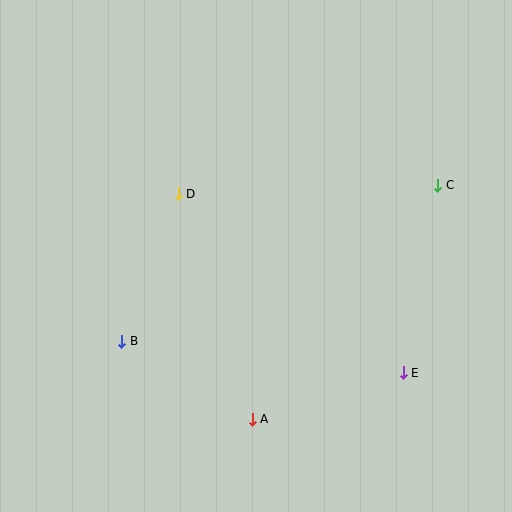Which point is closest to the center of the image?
Point D at (178, 194) is closest to the center.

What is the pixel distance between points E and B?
The distance between E and B is 283 pixels.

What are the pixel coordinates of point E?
Point E is at (403, 373).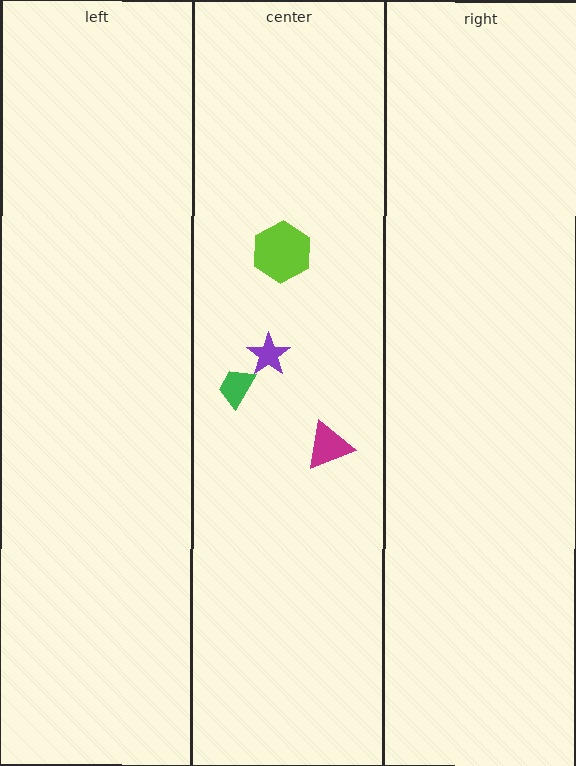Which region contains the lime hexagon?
The center region.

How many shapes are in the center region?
4.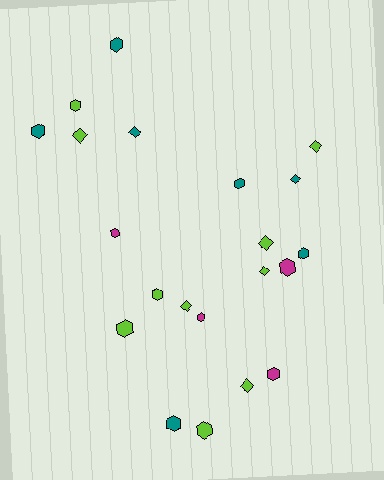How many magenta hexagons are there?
There are 4 magenta hexagons.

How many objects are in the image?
There are 21 objects.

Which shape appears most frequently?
Hexagon, with 13 objects.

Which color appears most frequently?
Lime, with 10 objects.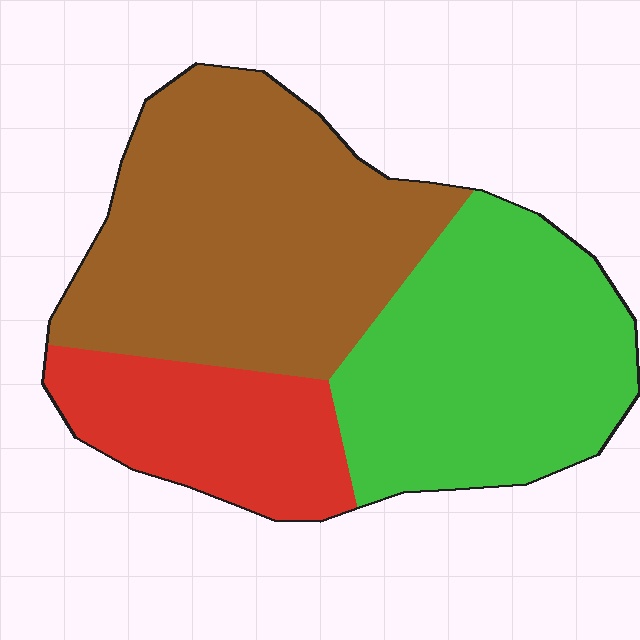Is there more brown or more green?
Brown.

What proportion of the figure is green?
Green covers 36% of the figure.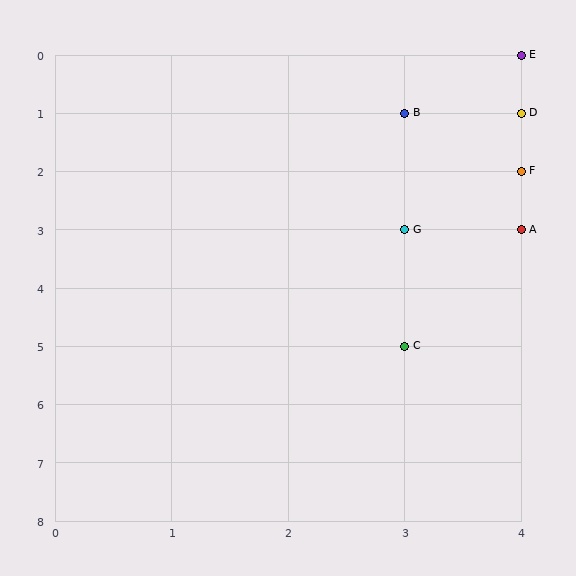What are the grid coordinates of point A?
Point A is at grid coordinates (4, 3).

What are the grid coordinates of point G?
Point G is at grid coordinates (3, 3).